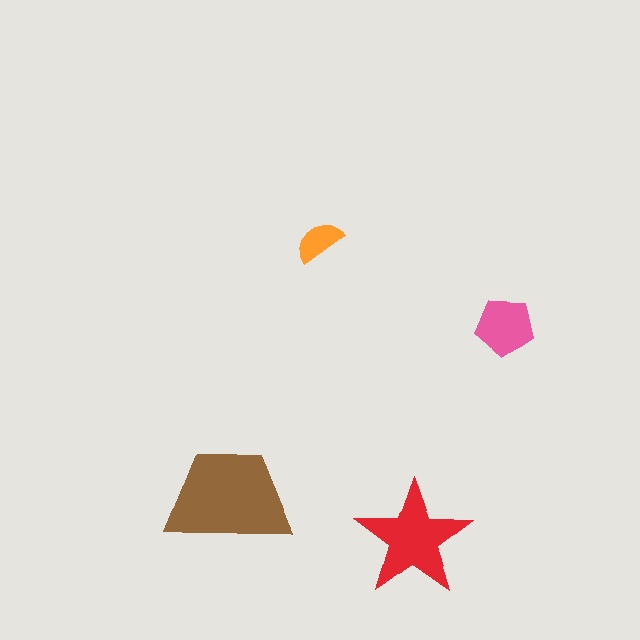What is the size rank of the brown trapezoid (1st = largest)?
1st.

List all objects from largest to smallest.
The brown trapezoid, the red star, the pink pentagon, the orange semicircle.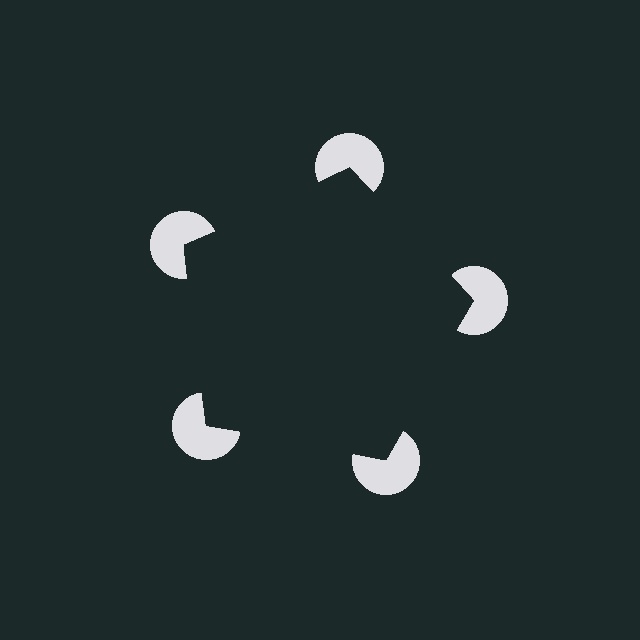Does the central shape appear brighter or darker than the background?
It typically appears slightly darker than the background, even though no actual brightness change is drawn.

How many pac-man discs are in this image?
There are 5 — one at each vertex of the illusory pentagon.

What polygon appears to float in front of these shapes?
An illusory pentagon — its edges are inferred from the aligned wedge cuts in the pac-man discs, not physically drawn.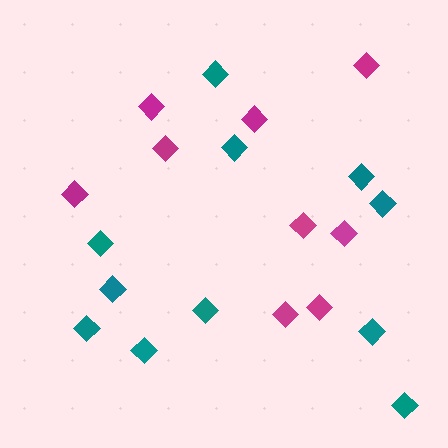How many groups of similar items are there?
There are 2 groups: one group of teal diamonds (11) and one group of magenta diamonds (9).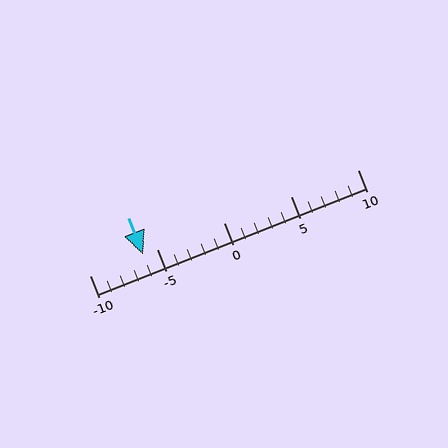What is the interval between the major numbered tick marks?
The major tick marks are spaced 5 units apart.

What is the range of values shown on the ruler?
The ruler shows values from -10 to 10.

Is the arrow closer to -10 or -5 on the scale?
The arrow is closer to -5.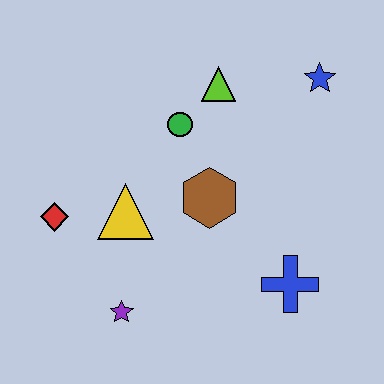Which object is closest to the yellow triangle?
The red diamond is closest to the yellow triangle.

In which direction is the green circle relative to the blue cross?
The green circle is above the blue cross.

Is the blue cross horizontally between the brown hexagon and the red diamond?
No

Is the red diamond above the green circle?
No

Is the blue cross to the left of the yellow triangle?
No